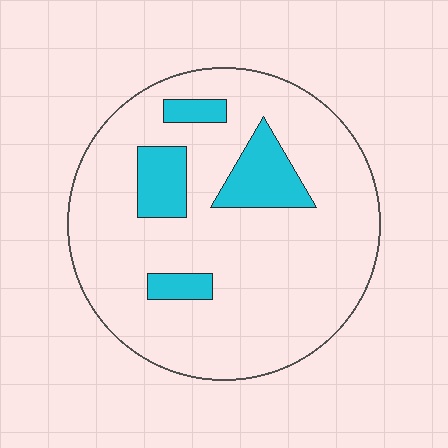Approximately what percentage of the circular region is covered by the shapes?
Approximately 15%.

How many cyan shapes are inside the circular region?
4.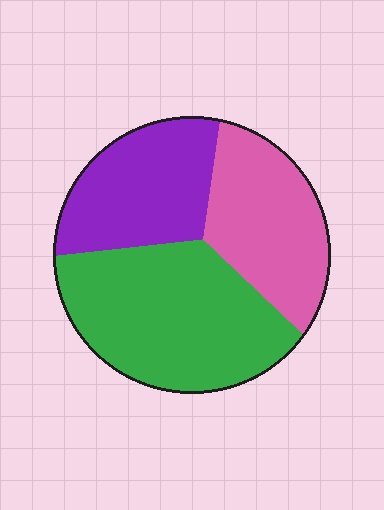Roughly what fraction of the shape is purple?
Purple covers roughly 25% of the shape.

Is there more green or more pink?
Green.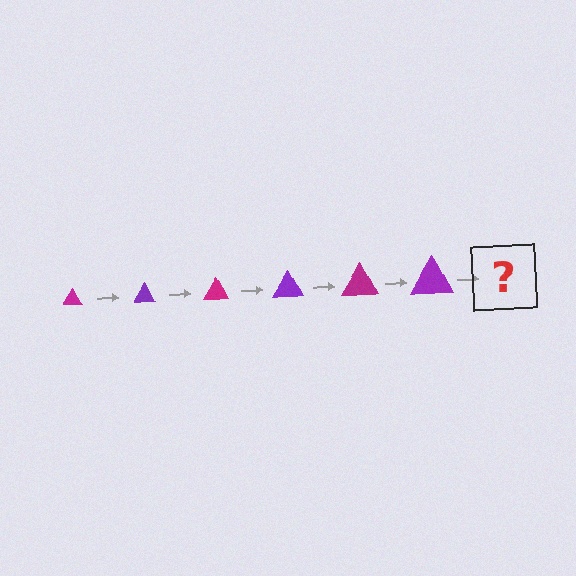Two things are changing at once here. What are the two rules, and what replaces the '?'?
The two rules are that the triangle grows larger each step and the color cycles through magenta and purple. The '?' should be a magenta triangle, larger than the previous one.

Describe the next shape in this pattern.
It should be a magenta triangle, larger than the previous one.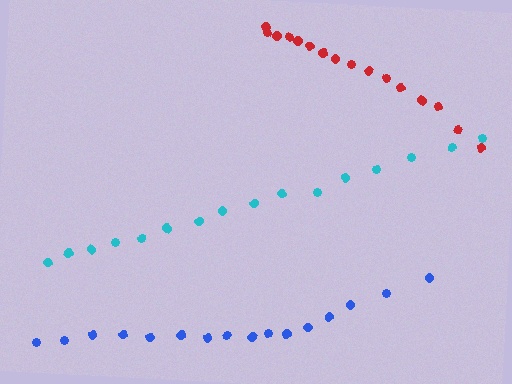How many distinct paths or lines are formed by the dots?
There are 3 distinct paths.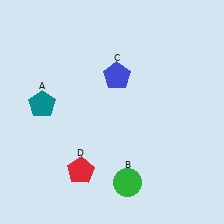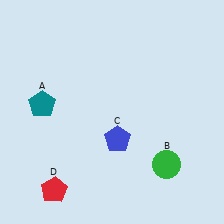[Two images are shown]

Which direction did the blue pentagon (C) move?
The blue pentagon (C) moved down.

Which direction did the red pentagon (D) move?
The red pentagon (D) moved left.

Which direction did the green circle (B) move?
The green circle (B) moved right.